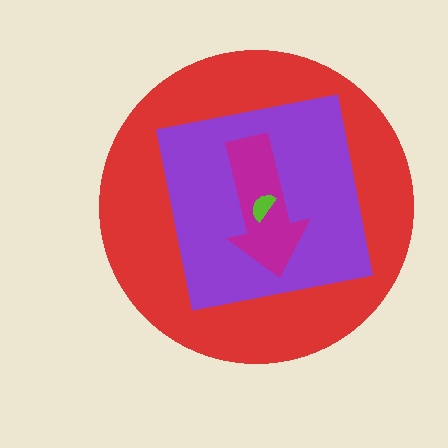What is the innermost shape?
The lime semicircle.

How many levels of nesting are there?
4.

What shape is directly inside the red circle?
The purple square.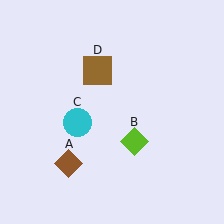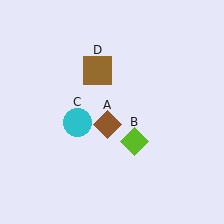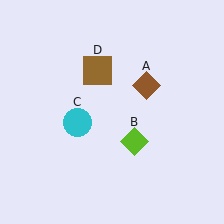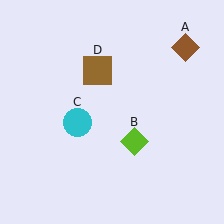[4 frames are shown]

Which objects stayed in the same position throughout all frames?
Lime diamond (object B) and cyan circle (object C) and brown square (object D) remained stationary.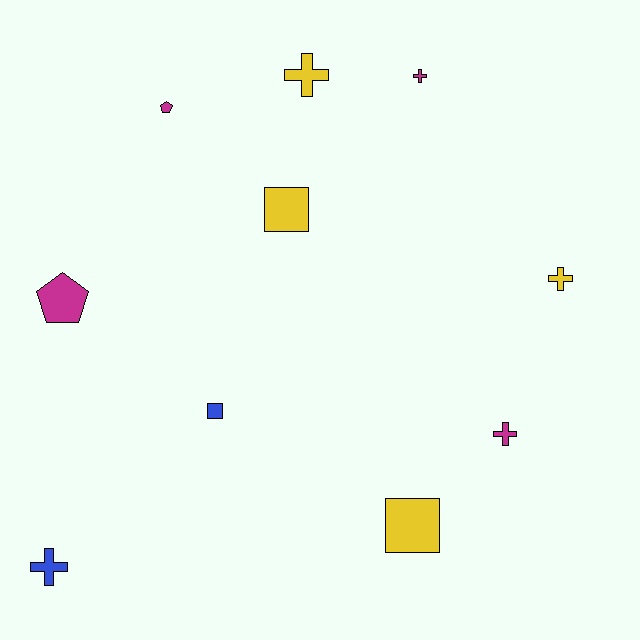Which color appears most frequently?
Magenta, with 4 objects.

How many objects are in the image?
There are 10 objects.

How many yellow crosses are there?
There are 2 yellow crosses.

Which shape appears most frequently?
Cross, with 5 objects.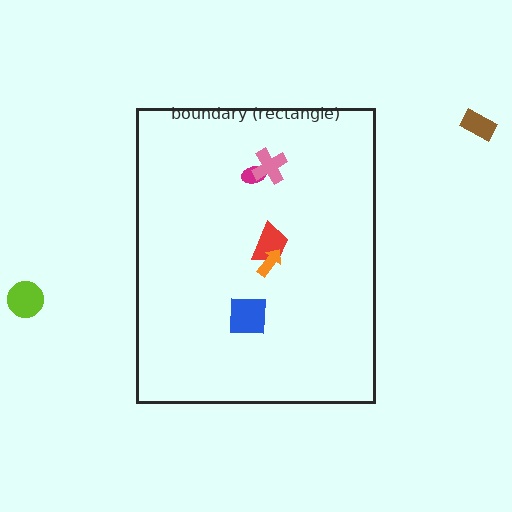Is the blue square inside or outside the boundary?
Inside.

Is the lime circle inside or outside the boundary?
Outside.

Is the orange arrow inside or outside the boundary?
Inside.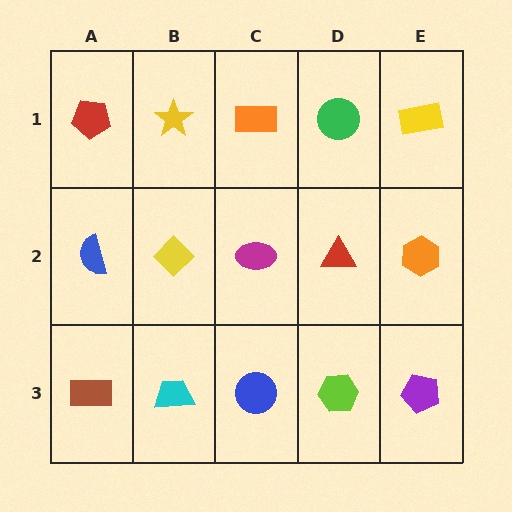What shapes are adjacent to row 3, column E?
An orange hexagon (row 2, column E), a lime hexagon (row 3, column D).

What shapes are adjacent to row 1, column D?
A red triangle (row 2, column D), an orange rectangle (row 1, column C), a yellow rectangle (row 1, column E).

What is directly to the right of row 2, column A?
A yellow diamond.